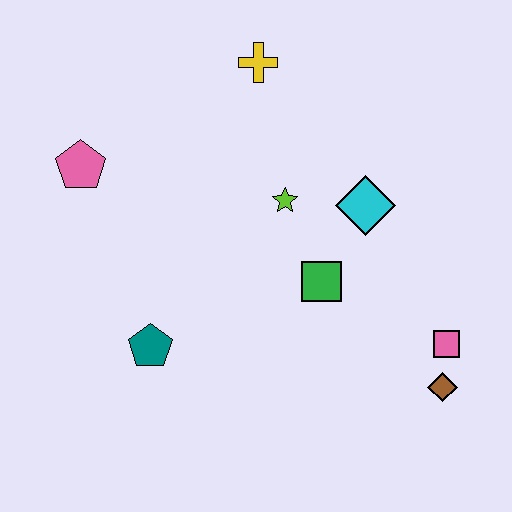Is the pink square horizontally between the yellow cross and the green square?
No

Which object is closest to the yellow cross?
The lime star is closest to the yellow cross.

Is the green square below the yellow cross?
Yes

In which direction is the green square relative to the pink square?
The green square is to the left of the pink square.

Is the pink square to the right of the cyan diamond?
Yes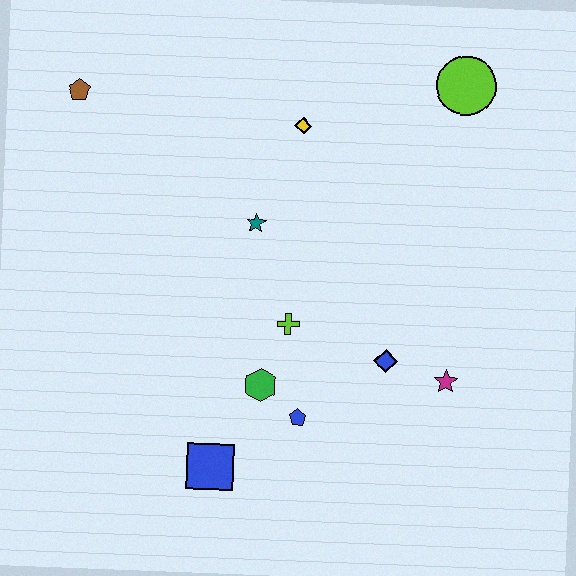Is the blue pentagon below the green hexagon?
Yes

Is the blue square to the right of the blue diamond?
No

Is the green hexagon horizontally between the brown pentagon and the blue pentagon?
Yes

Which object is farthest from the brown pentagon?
The magenta star is farthest from the brown pentagon.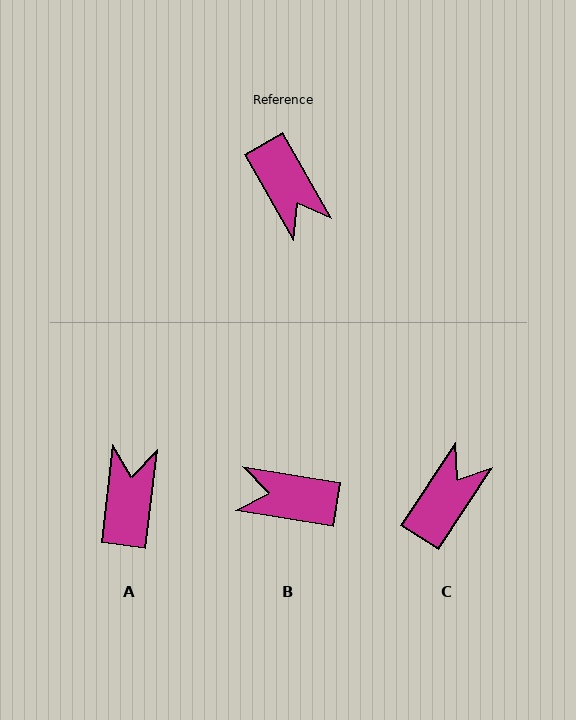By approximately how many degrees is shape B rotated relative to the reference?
Approximately 129 degrees clockwise.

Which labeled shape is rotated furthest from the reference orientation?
A, about 144 degrees away.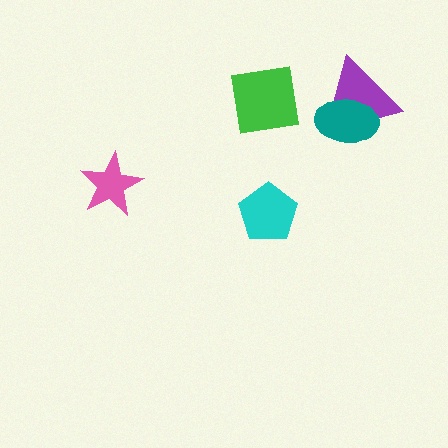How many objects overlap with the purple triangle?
1 object overlaps with the purple triangle.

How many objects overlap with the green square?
0 objects overlap with the green square.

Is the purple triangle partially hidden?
Yes, it is partially covered by another shape.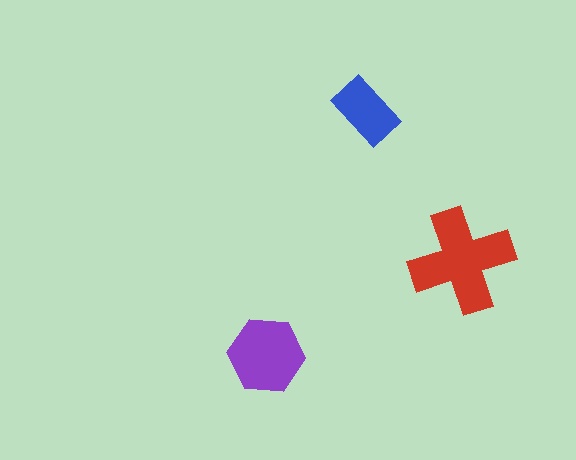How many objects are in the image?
There are 3 objects in the image.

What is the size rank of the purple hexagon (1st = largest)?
2nd.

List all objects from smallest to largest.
The blue rectangle, the purple hexagon, the red cross.